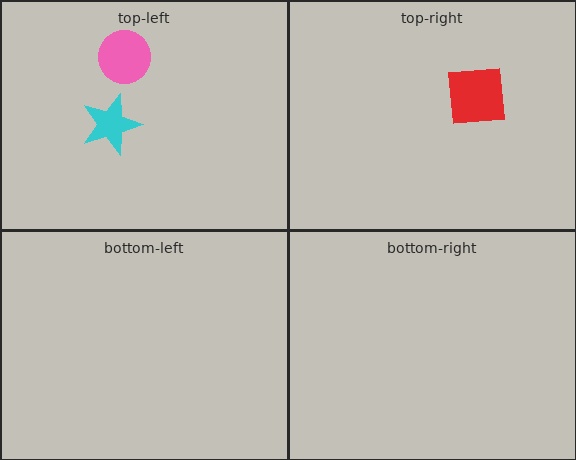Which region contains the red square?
The top-right region.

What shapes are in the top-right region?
The red square.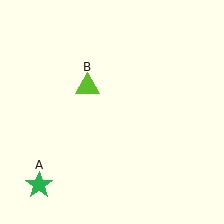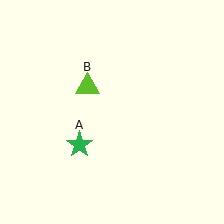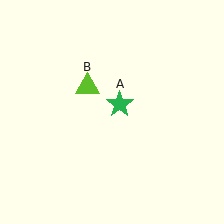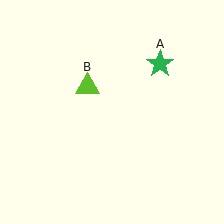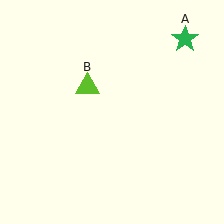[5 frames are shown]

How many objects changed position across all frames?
1 object changed position: green star (object A).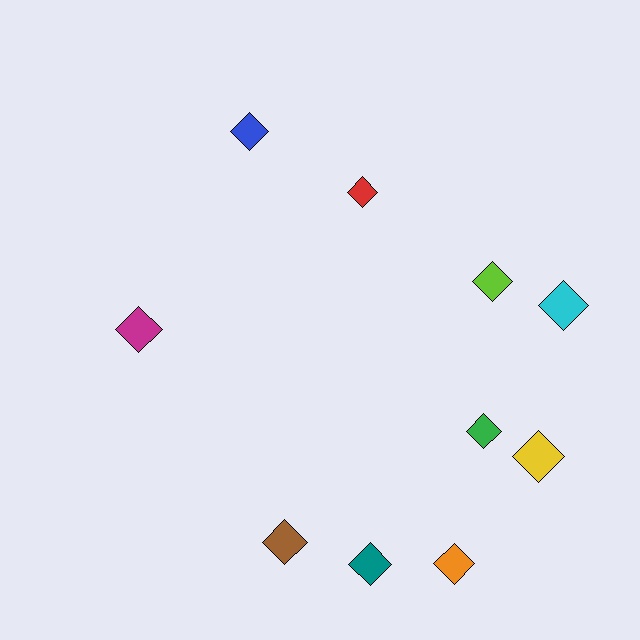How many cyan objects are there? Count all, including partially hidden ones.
There is 1 cyan object.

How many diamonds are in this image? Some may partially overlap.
There are 10 diamonds.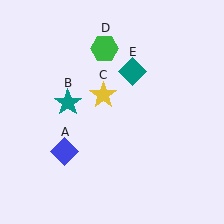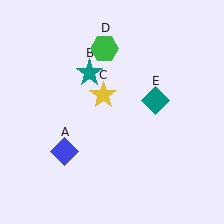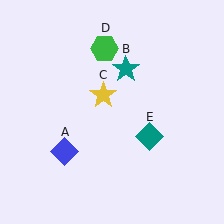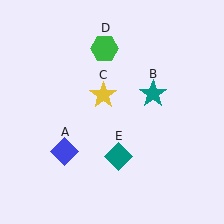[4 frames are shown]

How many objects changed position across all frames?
2 objects changed position: teal star (object B), teal diamond (object E).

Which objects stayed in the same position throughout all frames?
Blue diamond (object A) and yellow star (object C) and green hexagon (object D) remained stationary.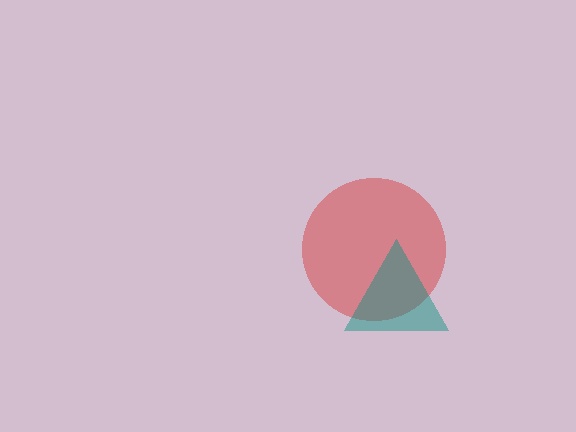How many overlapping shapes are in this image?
There are 2 overlapping shapes in the image.